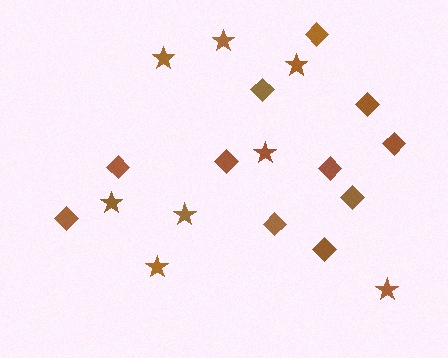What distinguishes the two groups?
There are 2 groups: one group of diamonds (11) and one group of stars (8).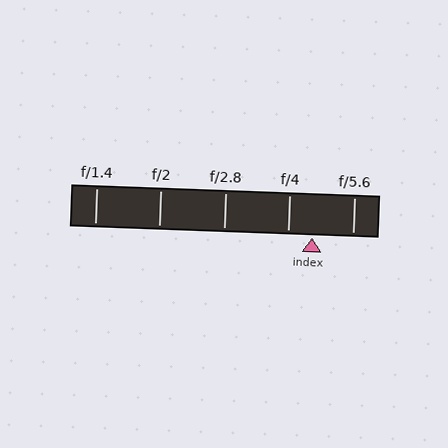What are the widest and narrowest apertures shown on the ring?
The widest aperture shown is f/1.4 and the narrowest is f/5.6.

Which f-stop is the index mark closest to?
The index mark is closest to f/4.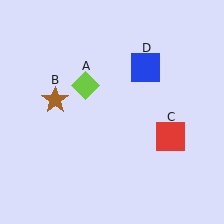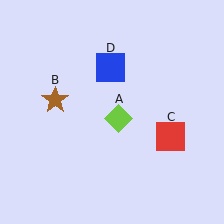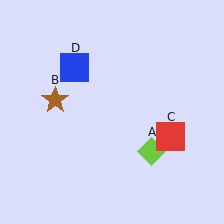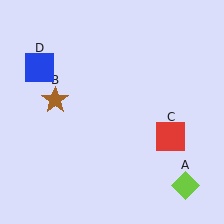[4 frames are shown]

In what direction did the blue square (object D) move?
The blue square (object D) moved left.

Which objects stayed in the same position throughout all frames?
Brown star (object B) and red square (object C) remained stationary.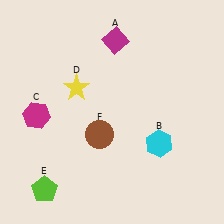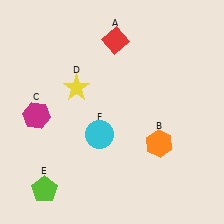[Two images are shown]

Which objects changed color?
A changed from magenta to red. B changed from cyan to orange. F changed from brown to cyan.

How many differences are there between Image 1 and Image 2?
There are 3 differences between the two images.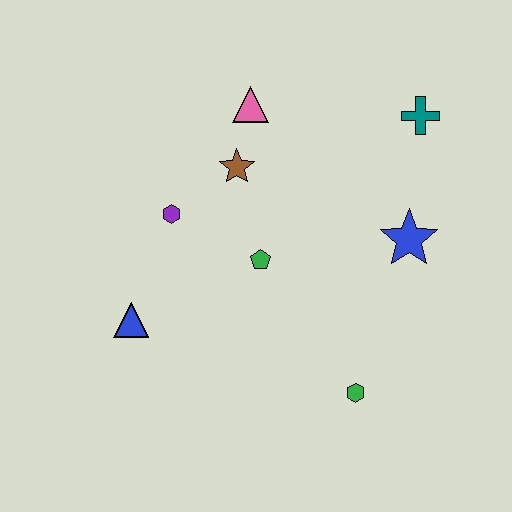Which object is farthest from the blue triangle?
The teal cross is farthest from the blue triangle.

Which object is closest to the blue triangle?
The purple hexagon is closest to the blue triangle.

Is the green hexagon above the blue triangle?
No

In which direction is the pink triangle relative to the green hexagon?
The pink triangle is above the green hexagon.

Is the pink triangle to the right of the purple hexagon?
Yes